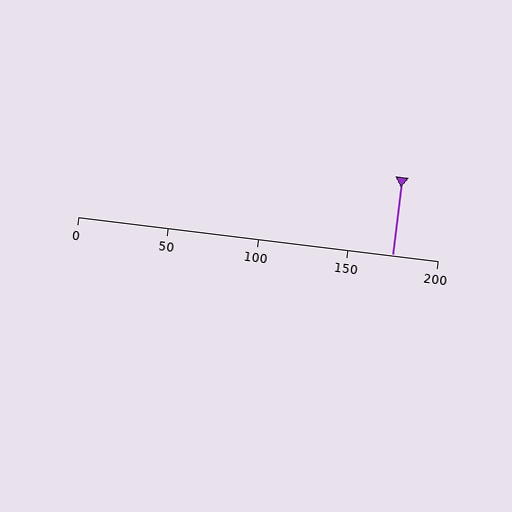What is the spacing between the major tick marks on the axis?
The major ticks are spaced 50 apart.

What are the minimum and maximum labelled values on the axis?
The axis runs from 0 to 200.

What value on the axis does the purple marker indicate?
The marker indicates approximately 175.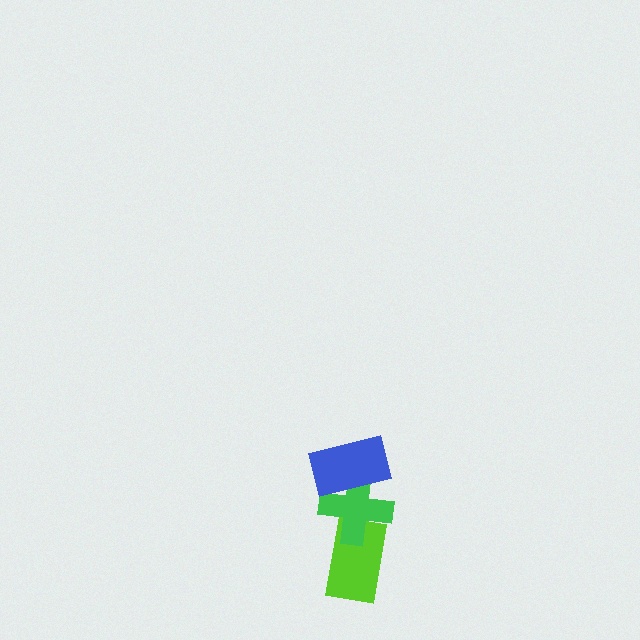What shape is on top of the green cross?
The blue rectangle is on top of the green cross.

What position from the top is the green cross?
The green cross is 2nd from the top.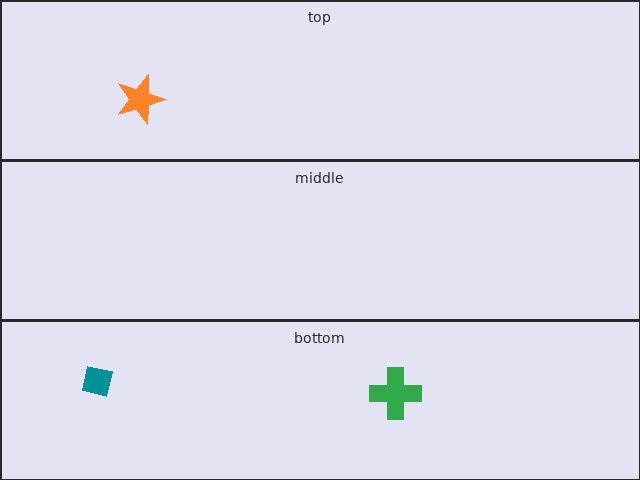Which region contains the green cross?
The bottom region.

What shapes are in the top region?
The orange star.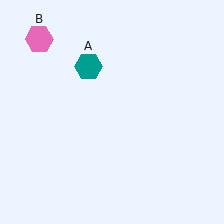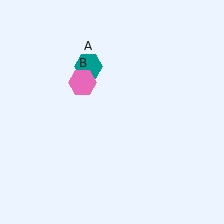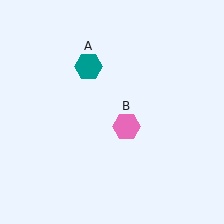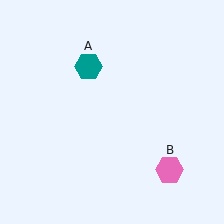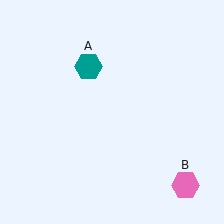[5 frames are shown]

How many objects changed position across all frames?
1 object changed position: pink hexagon (object B).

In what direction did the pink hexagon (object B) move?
The pink hexagon (object B) moved down and to the right.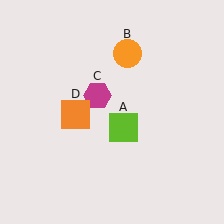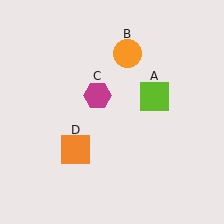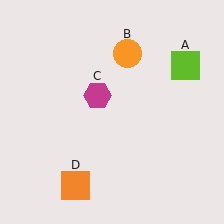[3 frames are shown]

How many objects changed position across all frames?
2 objects changed position: lime square (object A), orange square (object D).